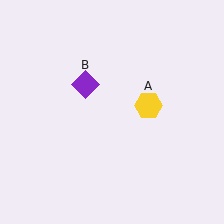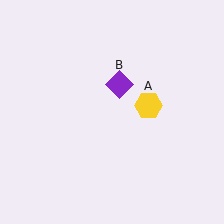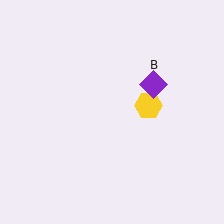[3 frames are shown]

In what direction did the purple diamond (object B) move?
The purple diamond (object B) moved right.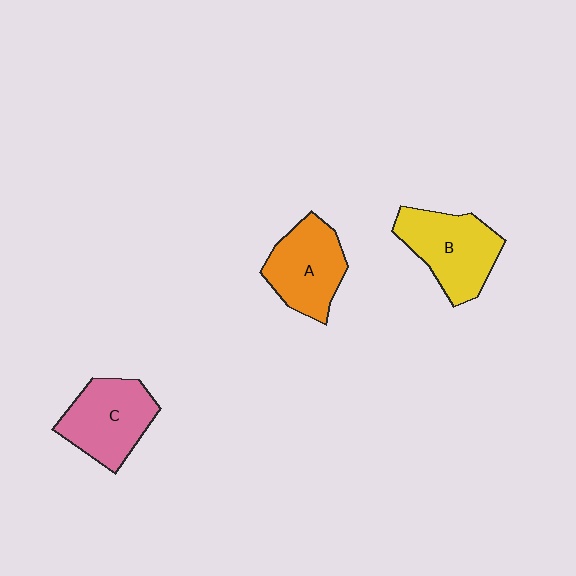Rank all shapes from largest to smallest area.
From largest to smallest: B (yellow), C (pink), A (orange).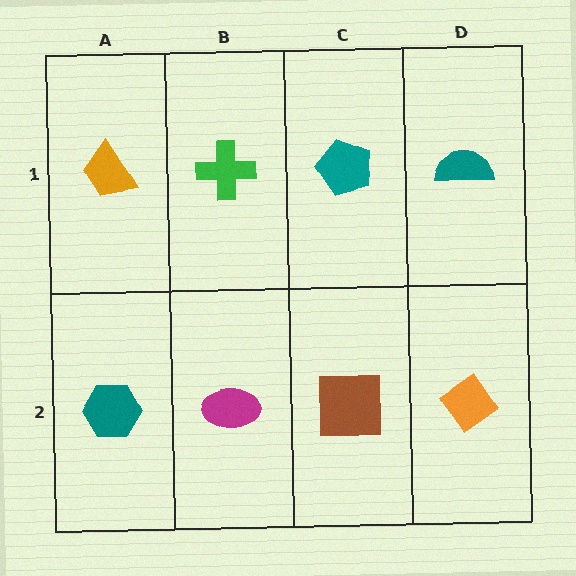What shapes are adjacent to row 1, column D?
An orange diamond (row 2, column D), a teal pentagon (row 1, column C).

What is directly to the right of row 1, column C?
A teal semicircle.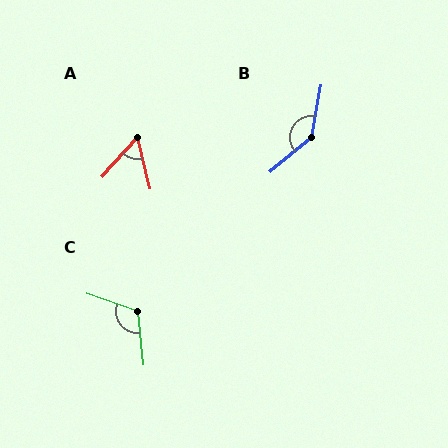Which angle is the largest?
B, at approximately 140 degrees.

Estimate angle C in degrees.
Approximately 114 degrees.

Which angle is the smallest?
A, at approximately 56 degrees.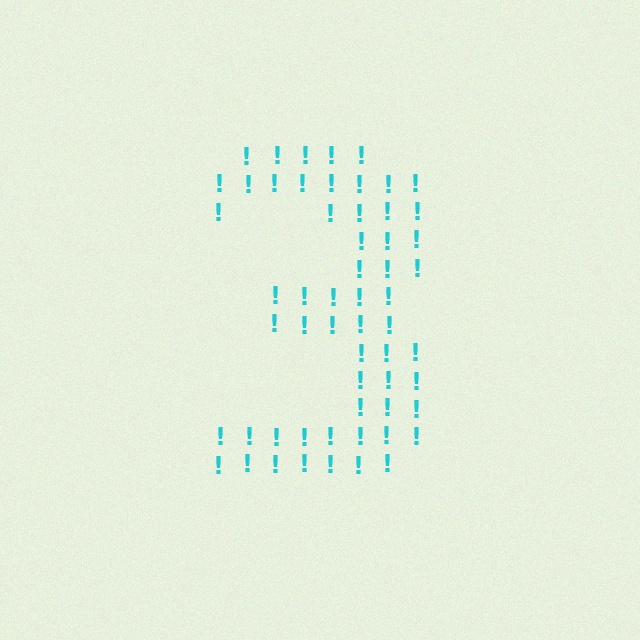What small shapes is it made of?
It is made of small exclamation marks.